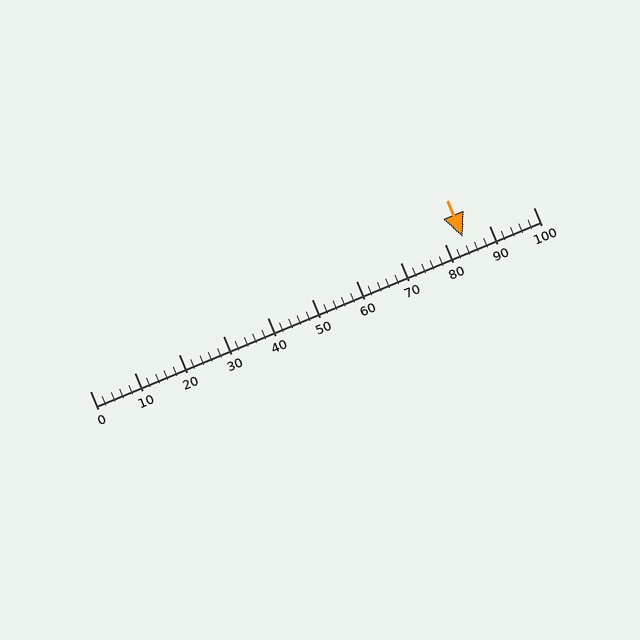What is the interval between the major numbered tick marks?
The major tick marks are spaced 10 units apart.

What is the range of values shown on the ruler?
The ruler shows values from 0 to 100.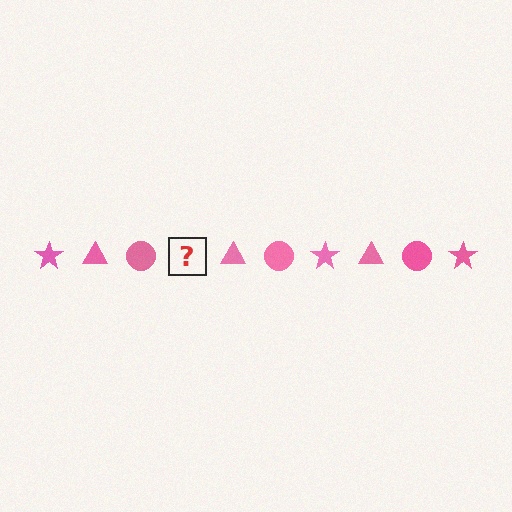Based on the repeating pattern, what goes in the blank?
The blank should be a pink star.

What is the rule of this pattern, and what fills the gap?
The rule is that the pattern cycles through star, triangle, circle shapes in pink. The gap should be filled with a pink star.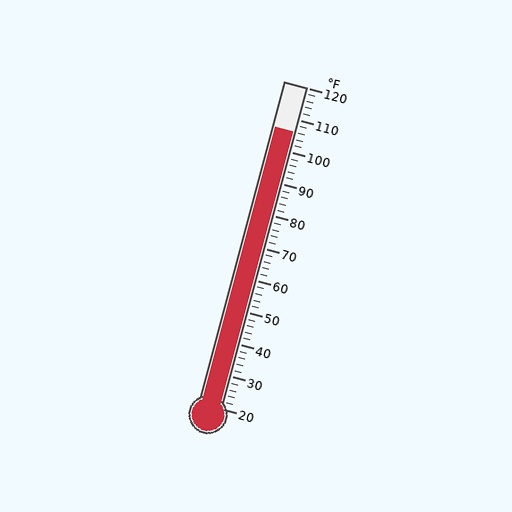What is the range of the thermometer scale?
The thermometer scale ranges from 20°F to 120°F.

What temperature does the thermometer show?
The thermometer shows approximately 106°F.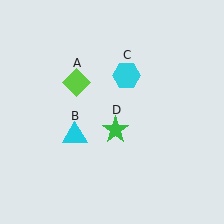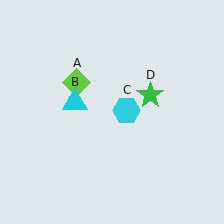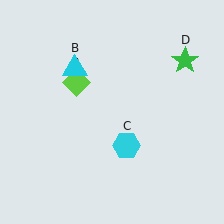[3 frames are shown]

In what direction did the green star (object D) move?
The green star (object D) moved up and to the right.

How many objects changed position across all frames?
3 objects changed position: cyan triangle (object B), cyan hexagon (object C), green star (object D).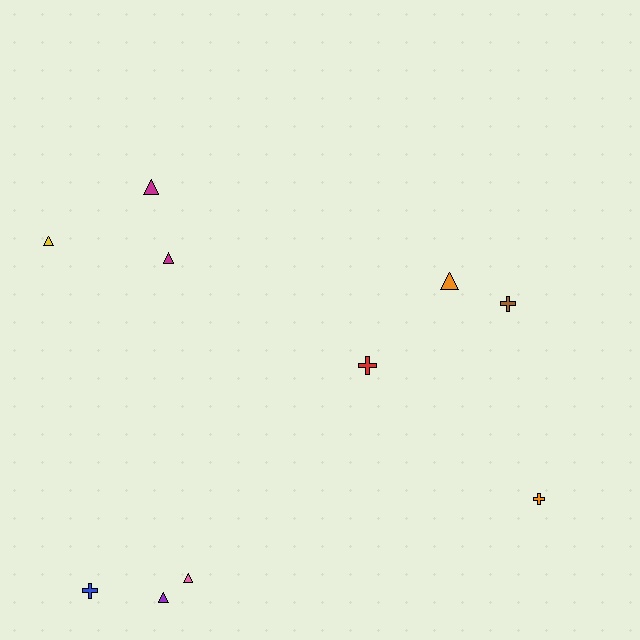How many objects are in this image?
There are 10 objects.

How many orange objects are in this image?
There are 2 orange objects.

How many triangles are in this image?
There are 6 triangles.